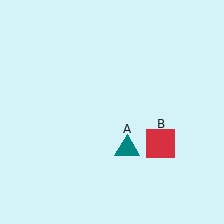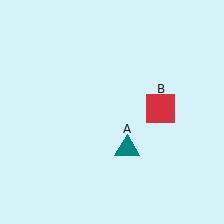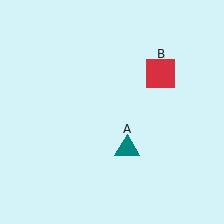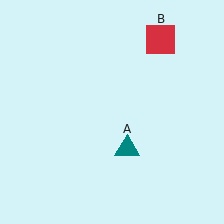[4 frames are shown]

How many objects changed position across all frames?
1 object changed position: red square (object B).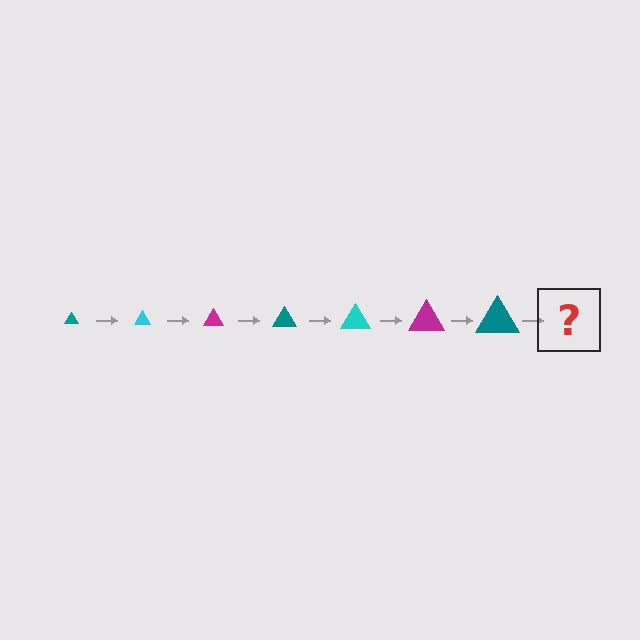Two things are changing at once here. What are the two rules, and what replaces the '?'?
The two rules are that the triangle grows larger each step and the color cycles through teal, cyan, and magenta. The '?' should be a cyan triangle, larger than the previous one.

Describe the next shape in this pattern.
It should be a cyan triangle, larger than the previous one.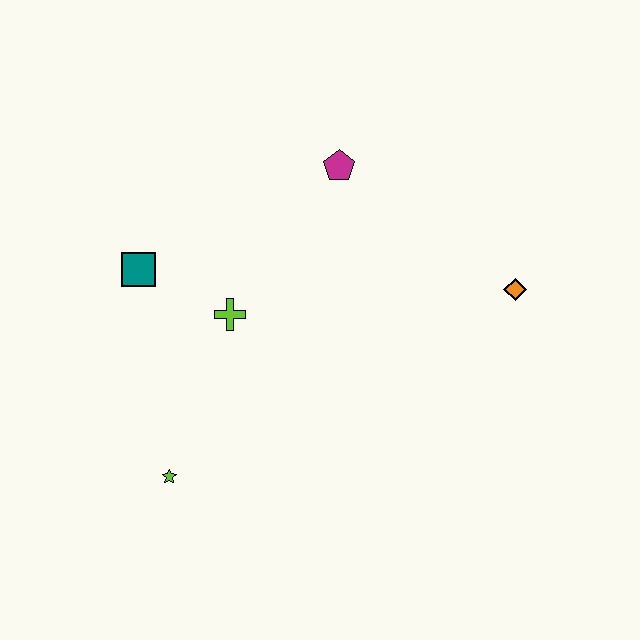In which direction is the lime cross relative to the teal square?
The lime cross is to the right of the teal square.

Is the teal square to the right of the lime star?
No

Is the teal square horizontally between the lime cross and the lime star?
No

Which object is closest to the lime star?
The lime cross is closest to the lime star.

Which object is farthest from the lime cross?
The orange diamond is farthest from the lime cross.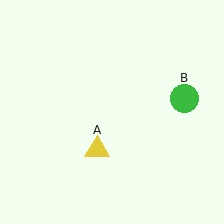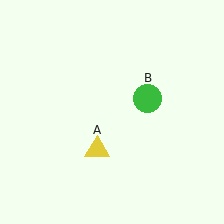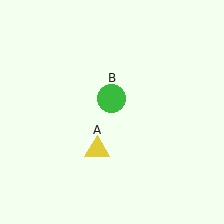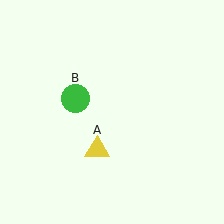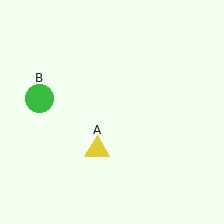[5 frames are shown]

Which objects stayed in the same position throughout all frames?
Yellow triangle (object A) remained stationary.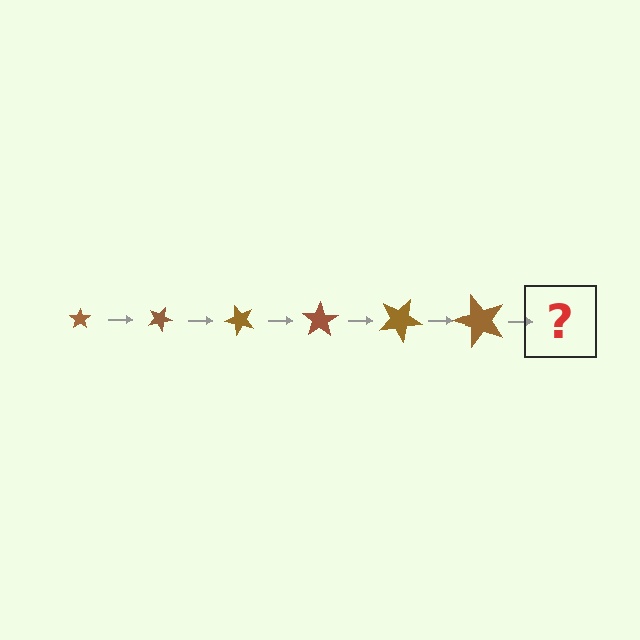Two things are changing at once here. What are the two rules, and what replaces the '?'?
The two rules are that the star grows larger each step and it rotates 25 degrees each step. The '?' should be a star, larger than the previous one and rotated 150 degrees from the start.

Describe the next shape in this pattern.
It should be a star, larger than the previous one and rotated 150 degrees from the start.